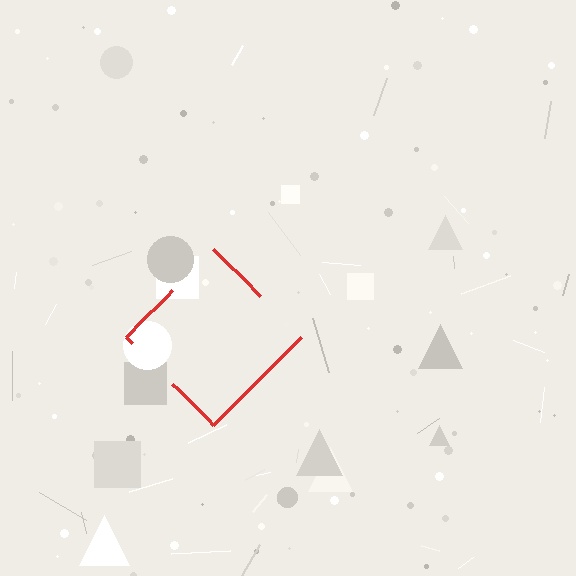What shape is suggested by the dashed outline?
The dashed outline suggests a diamond.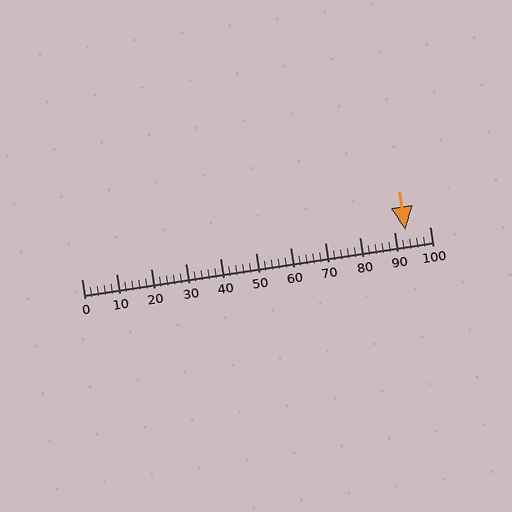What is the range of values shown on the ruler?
The ruler shows values from 0 to 100.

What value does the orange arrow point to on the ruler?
The orange arrow points to approximately 93.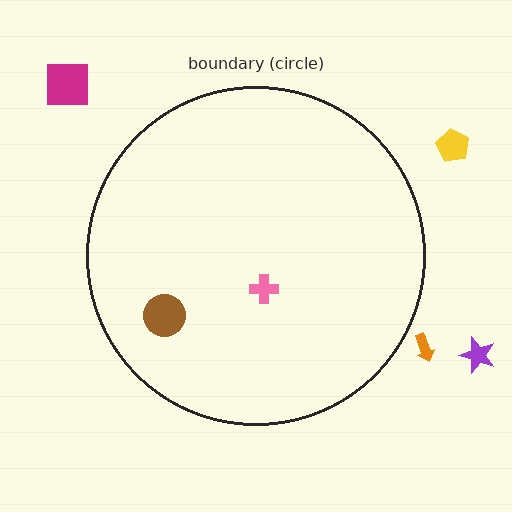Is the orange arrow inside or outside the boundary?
Outside.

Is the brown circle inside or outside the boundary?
Inside.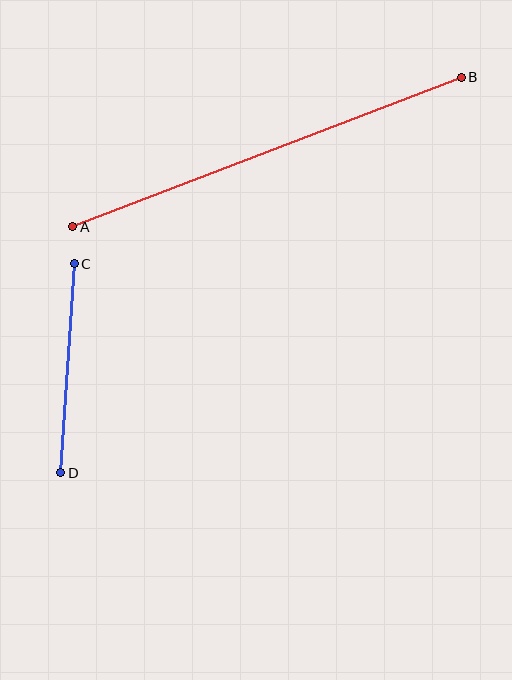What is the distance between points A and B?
The distance is approximately 416 pixels.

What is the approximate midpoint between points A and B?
The midpoint is at approximately (267, 152) pixels.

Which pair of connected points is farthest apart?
Points A and B are farthest apart.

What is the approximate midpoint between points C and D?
The midpoint is at approximately (67, 368) pixels.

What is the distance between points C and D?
The distance is approximately 210 pixels.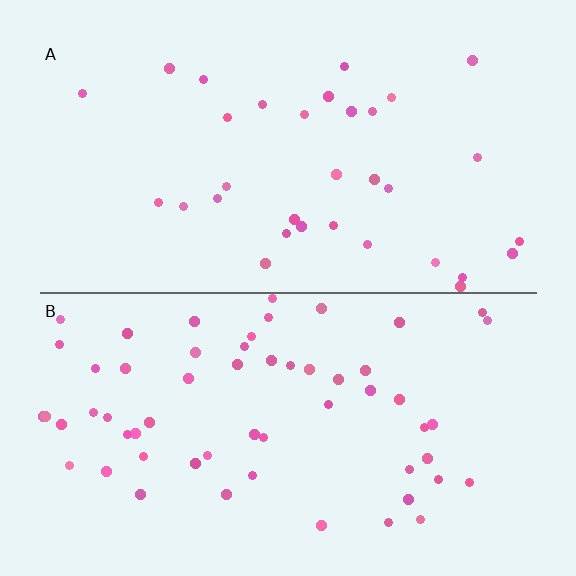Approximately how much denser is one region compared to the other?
Approximately 1.8× — region B over region A.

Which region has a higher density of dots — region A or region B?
B (the bottom).